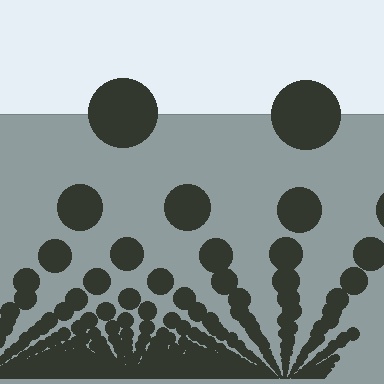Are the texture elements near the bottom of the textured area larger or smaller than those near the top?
Smaller. The gradient is inverted — elements near the bottom are smaller and denser.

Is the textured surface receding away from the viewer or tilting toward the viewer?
The surface appears to tilt toward the viewer. Texture elements get larger and sparser toward the top.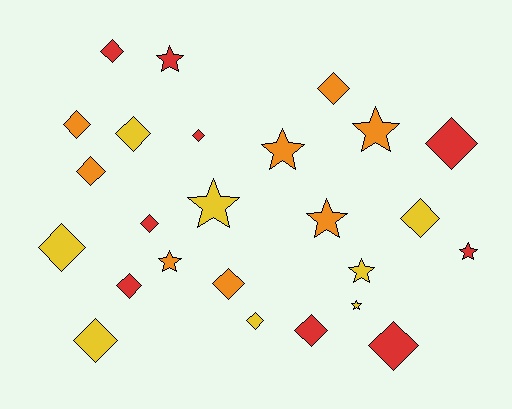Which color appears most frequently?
Red, with 9 objects.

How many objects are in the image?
There are 25 objects.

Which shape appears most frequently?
Diamond, with 16 objects.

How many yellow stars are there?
There are 3 yellow stars.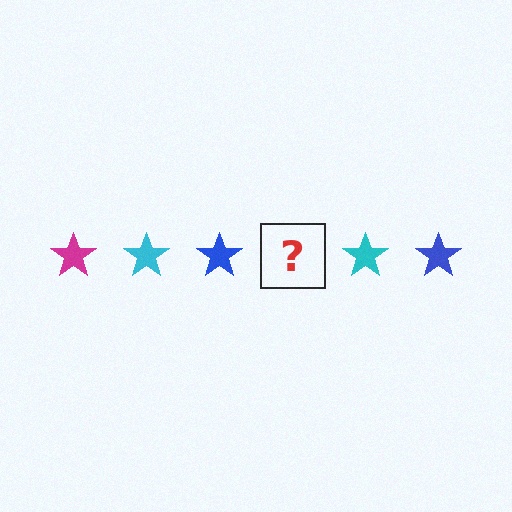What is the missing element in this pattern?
The missing element is a magenta star.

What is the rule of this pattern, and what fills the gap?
The rule is that the pattern cycles through magenta, cyan, blue stars. The gap should be filled with a magenta star.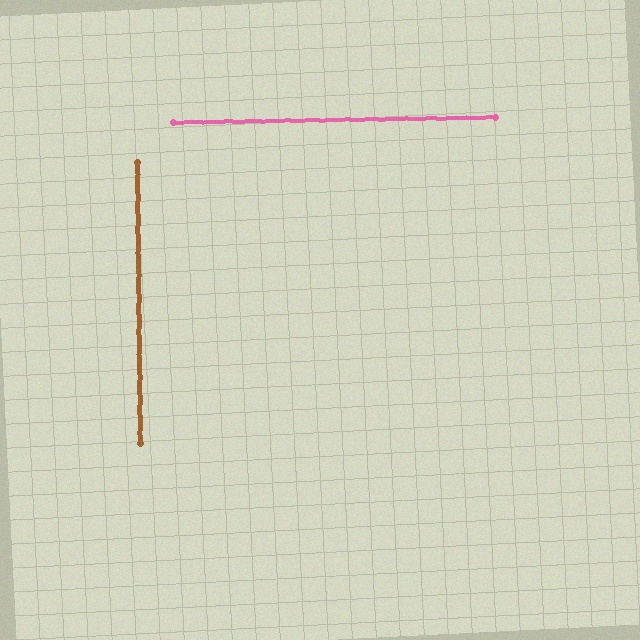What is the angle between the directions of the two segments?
Approximately 90 degrees.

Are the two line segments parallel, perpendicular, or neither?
Perpendicular — they meet at approximately 90°.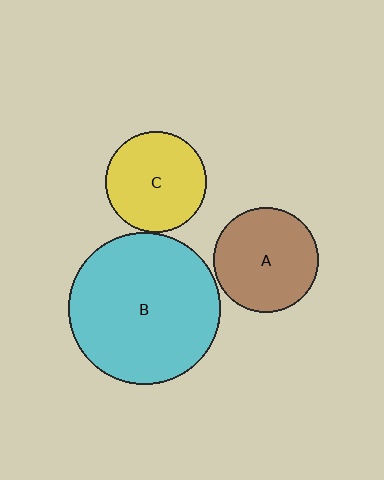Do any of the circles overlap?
No, none of the circles overlap.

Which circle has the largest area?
Circle B (cyan).